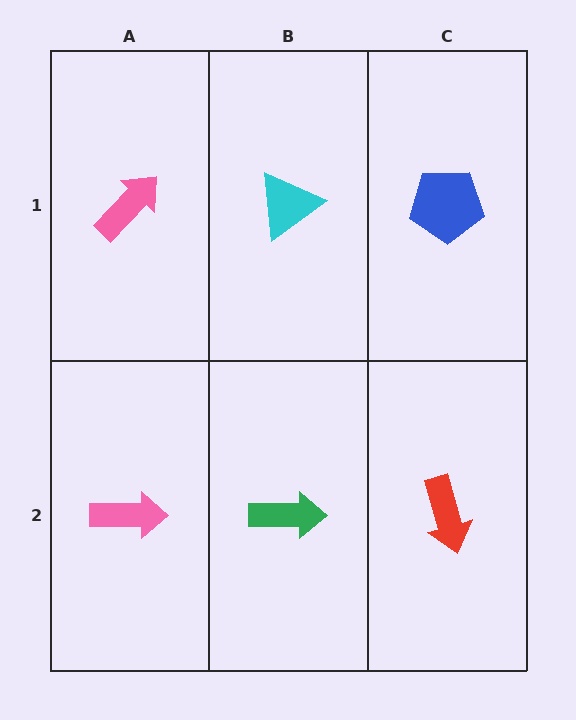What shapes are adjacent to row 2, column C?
A blue pentagon (row 1, column C), a green arrow (row 2, column B).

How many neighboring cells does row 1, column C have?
2.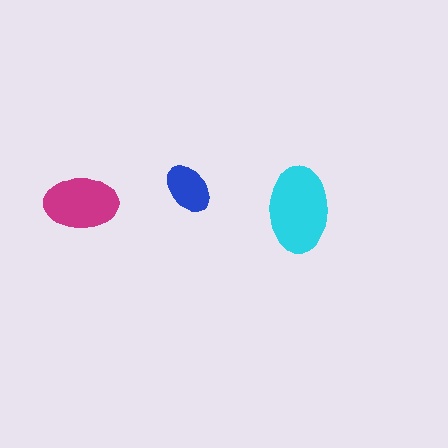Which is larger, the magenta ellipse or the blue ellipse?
The magenta one.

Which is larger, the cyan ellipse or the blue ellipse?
The cyan one.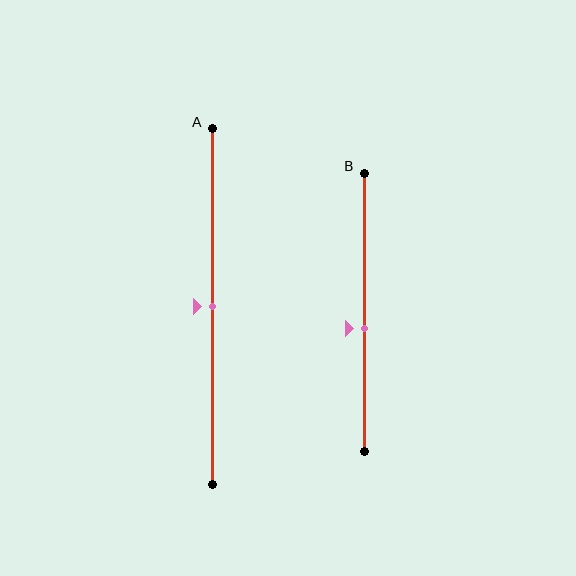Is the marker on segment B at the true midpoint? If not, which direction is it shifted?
No, the marker on segment B is shifted downward by about 6% of the segment length.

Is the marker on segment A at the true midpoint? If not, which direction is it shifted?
Yes, the marker on segment A is at the true midpoint.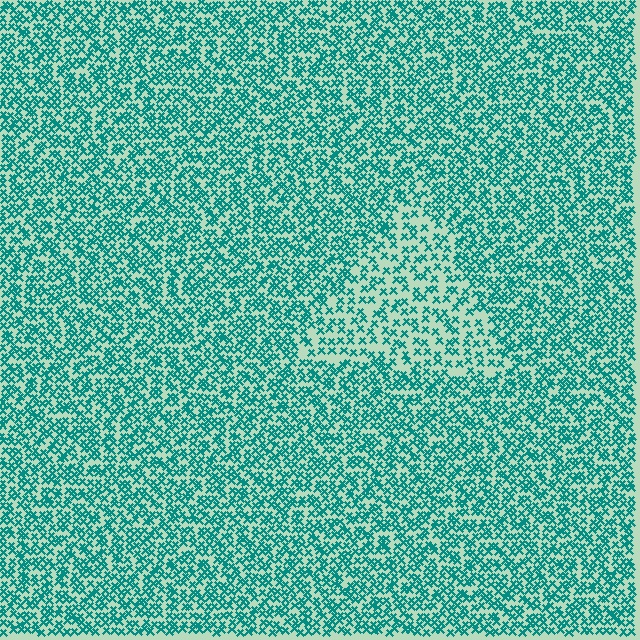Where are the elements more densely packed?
The elements are more densely packed outside the triangle boundary.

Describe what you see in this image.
The image contains small teal elements arranged at two different densities. A triangle-shaped region is visible where the elements are less densely packed than the surrounding area.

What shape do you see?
I see a triangle.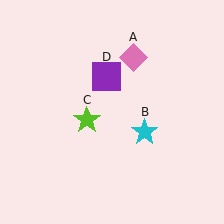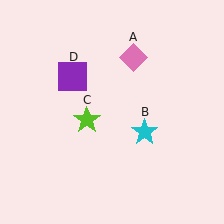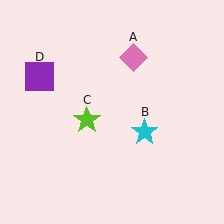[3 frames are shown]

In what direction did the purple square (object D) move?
The purple square (object D) moved left.